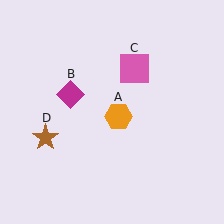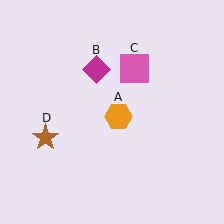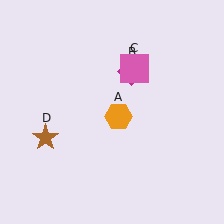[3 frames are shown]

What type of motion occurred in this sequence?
The magenta diamond (object B) rotated clockwise around the center of the scene.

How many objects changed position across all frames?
1 object changed position: magenta diamond (object B).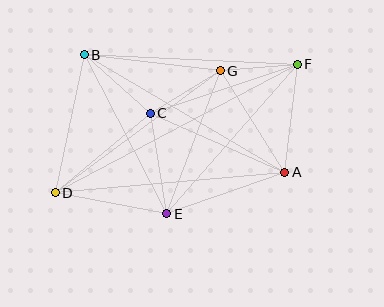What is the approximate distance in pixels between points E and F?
The distance between E and F is approximately 199 pixels.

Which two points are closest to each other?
Points F and G are closest to each other.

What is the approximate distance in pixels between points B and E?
The distance between B and E is approximately 179 pixels.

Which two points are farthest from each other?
Points D and F are farthest from each other.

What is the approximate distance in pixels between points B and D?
The distance between B and D is approximately 141 pixels.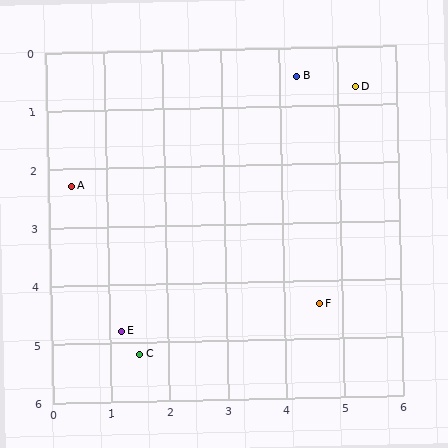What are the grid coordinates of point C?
Point C is at approximately (1.5, 5.2).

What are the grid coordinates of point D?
Point D is at approximately (5.3, 0.7).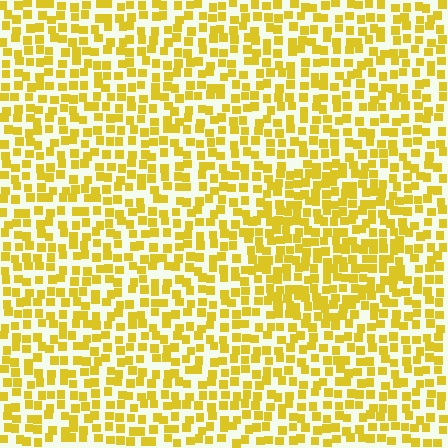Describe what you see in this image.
The image contains small yellow elements arranged at two different densities. A circle-shaped region is visible where the elements are more densely packed than the surrounding area.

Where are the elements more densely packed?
The elements are more densely packed inside the circle boundary.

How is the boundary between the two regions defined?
The boundary is defined by a change in element density (approximately 1.5x ratio). All elements are the same color, size, and shape.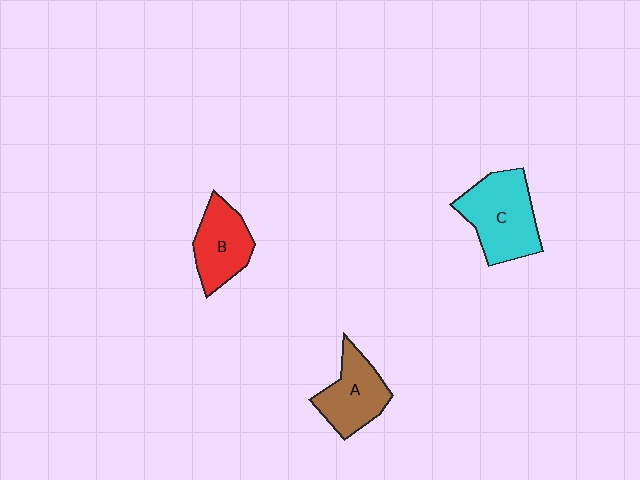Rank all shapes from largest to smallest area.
From largest to smallest: C (cyan), A (brown), B (red).